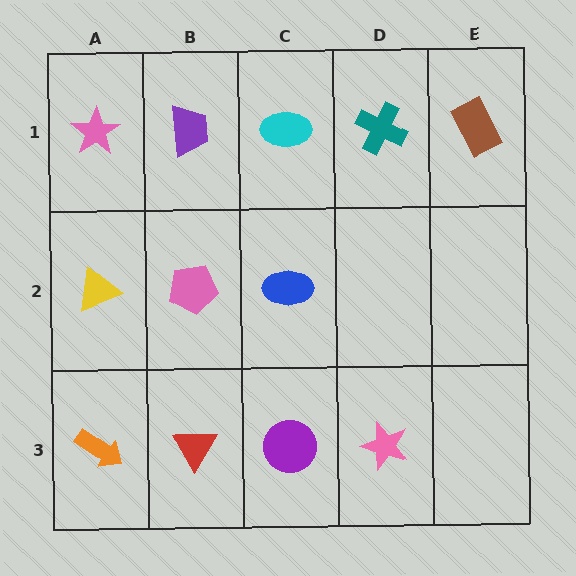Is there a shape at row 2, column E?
No, that cell is empty.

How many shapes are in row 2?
3 shapes.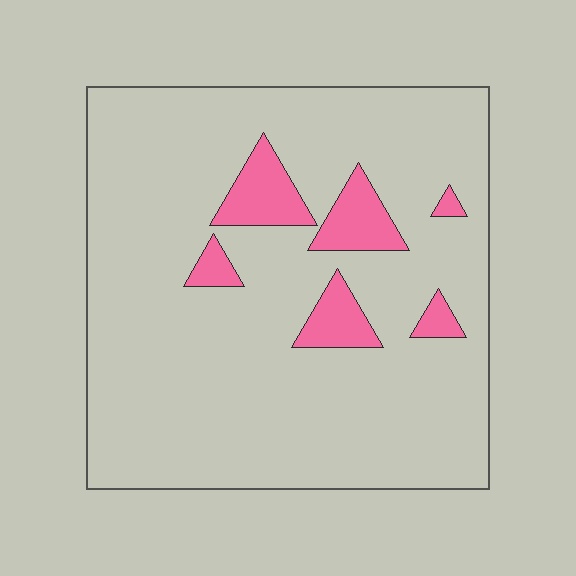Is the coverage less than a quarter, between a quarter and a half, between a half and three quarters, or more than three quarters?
Less than a quarter.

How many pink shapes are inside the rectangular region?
6.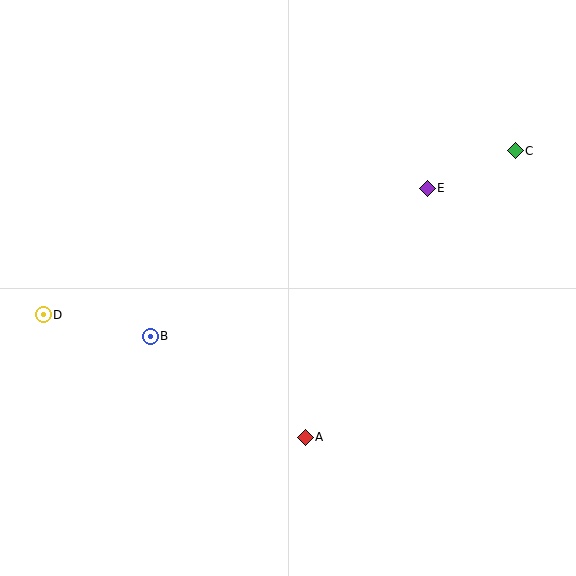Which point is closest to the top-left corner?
Point D is closest to the top-left corner.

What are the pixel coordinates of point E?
Point E is at (427, 188).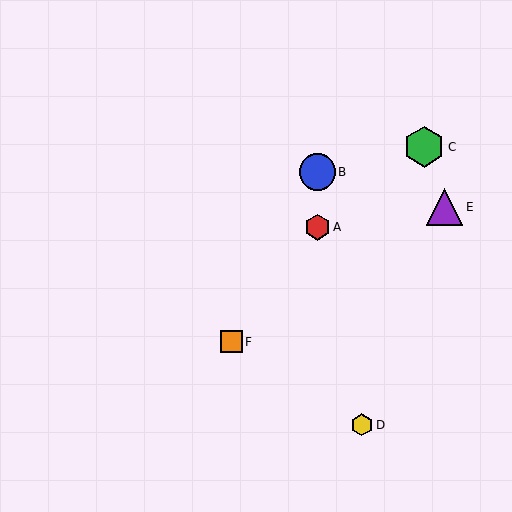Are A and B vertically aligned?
Yes, both are at x≈317.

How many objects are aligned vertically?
2 objects (A, B) are aligned vertically.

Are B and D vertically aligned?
No, B is at x≈317 and D is at x≈362.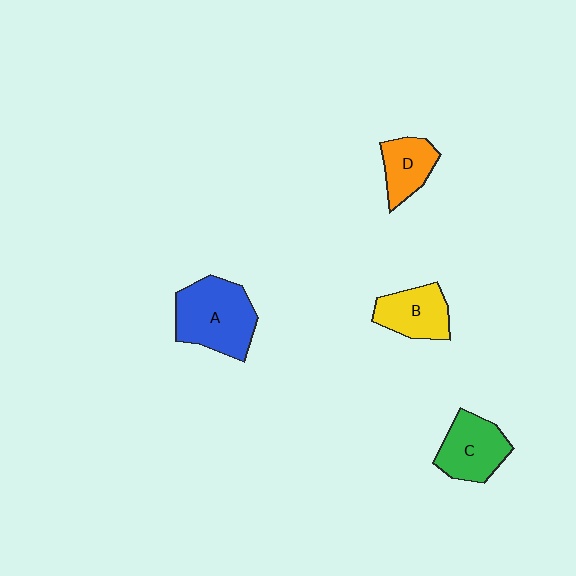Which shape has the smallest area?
Shape D (orange).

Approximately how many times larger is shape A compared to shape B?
Approximately 1.6 times.